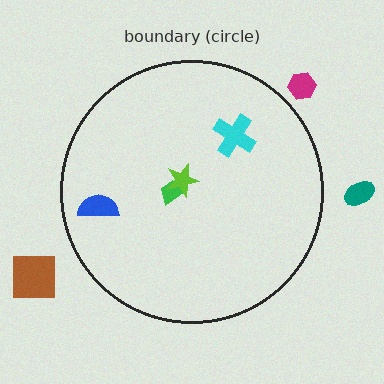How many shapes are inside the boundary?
4 inside, 3 outside.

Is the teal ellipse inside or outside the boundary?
Outside.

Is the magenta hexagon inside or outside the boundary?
Outside.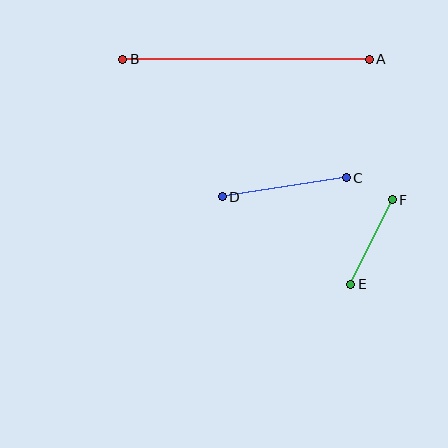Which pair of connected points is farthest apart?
Points A and B are farthest apart.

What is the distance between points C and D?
The distance is approximately 125 pixels.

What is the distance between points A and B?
The distance is approximately 246 pixels.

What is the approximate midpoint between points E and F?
The midpoint is at approximately (372, 242) pixels.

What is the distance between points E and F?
The distance is approximately 94 pixels.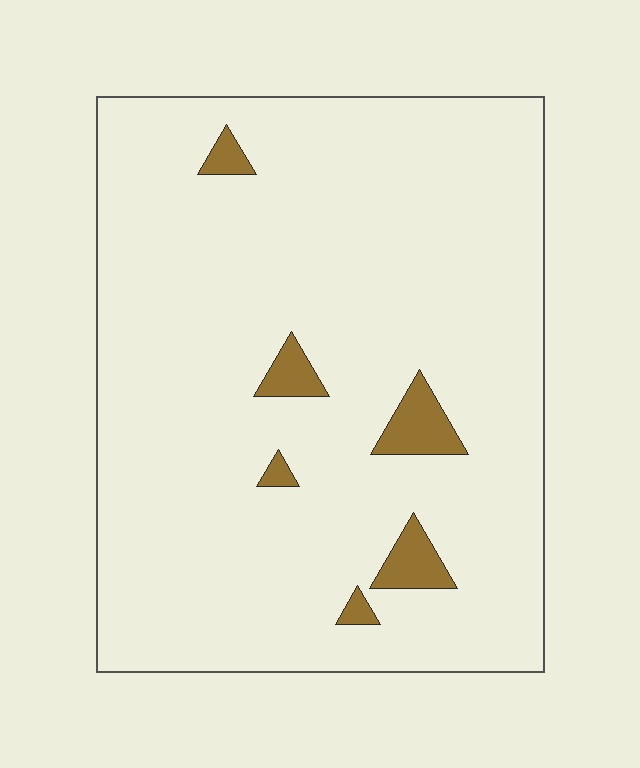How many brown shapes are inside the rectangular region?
6.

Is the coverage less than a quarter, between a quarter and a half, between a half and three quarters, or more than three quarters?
Less than a quarter.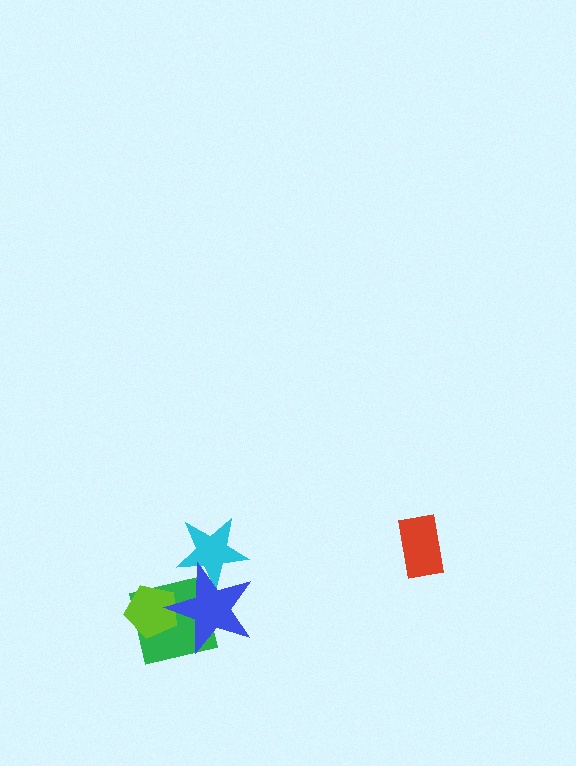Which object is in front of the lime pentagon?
The blue star is in front of the lime pentagon.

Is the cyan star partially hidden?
Yes, it is partially covered by another shape.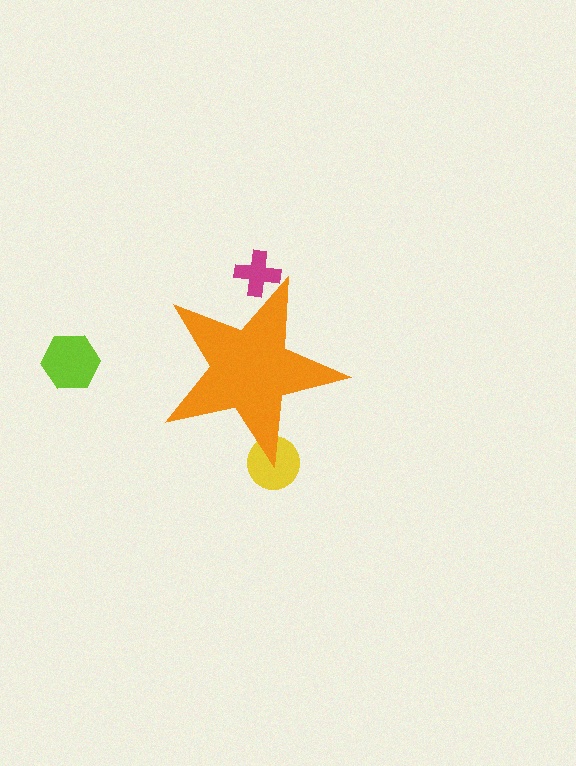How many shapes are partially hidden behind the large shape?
2 shapes are partially hidden.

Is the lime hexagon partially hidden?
No, the lime hexagon is fully visible.